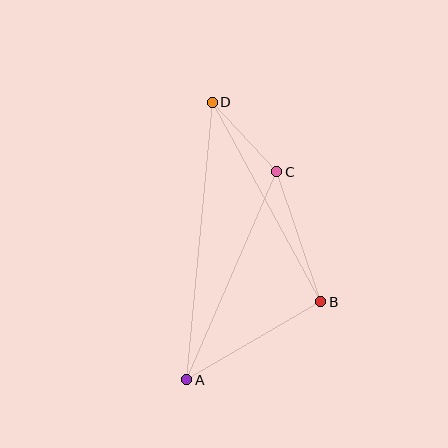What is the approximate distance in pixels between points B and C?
The distance between B and C is approximately 137 pixels.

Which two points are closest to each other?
Points C and D are closest to each other.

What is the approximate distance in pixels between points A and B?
The distance between A and B is approximately 155 pixels.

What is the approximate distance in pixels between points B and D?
The distance between B and D is approximately 227 pixels.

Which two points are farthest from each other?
Points A and D are farthest from each other.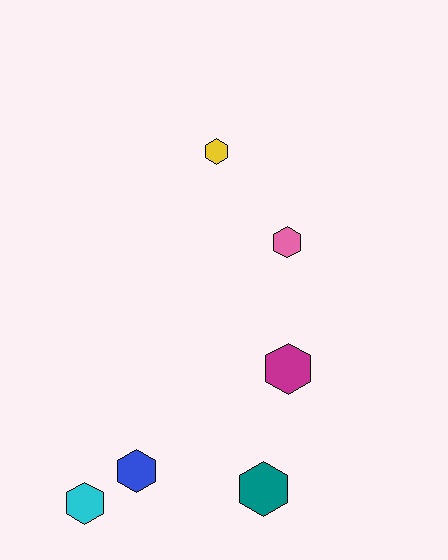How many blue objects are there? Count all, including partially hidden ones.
There is 1 blue object.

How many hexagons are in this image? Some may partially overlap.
There are 6 hexagons.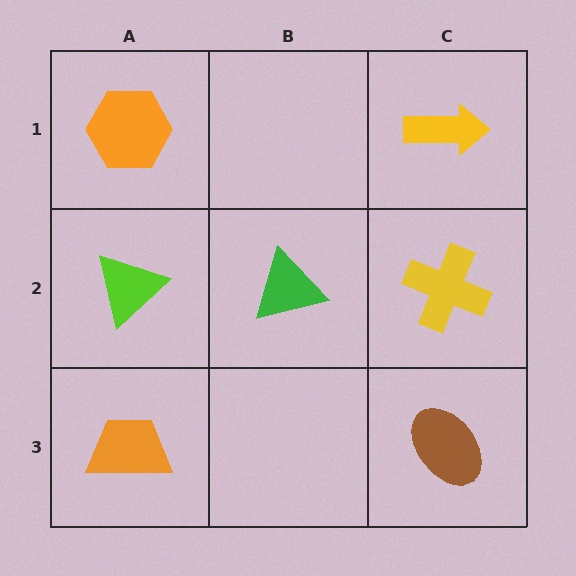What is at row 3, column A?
An orange trapezoid.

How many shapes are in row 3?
2 shapes.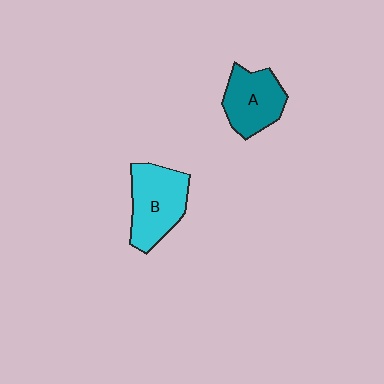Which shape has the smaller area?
Shape A (teal).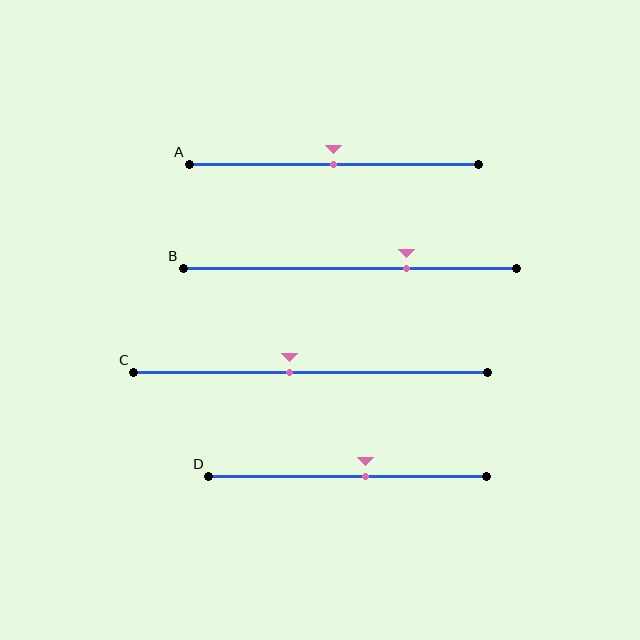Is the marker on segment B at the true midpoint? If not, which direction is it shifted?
No, the marker on segment B is shifted to the right by about 17% of the segment length.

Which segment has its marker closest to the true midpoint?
Segment A has its marker closest to the true midpoint.